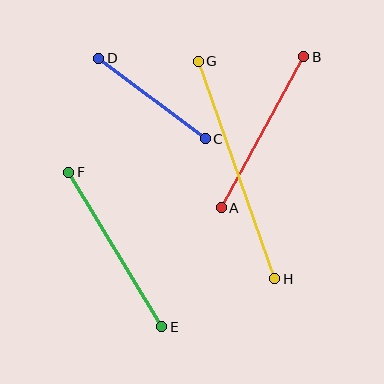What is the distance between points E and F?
The distance is approximately 181 pixels.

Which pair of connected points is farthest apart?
Points G and H are farthest apart.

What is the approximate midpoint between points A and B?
The midpoint is at approximately (263, 132) pixels.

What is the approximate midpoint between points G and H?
The midpoint is at approximately (236, 170) pixels.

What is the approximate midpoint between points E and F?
The midpoint is at approximately (115, 249) pixels.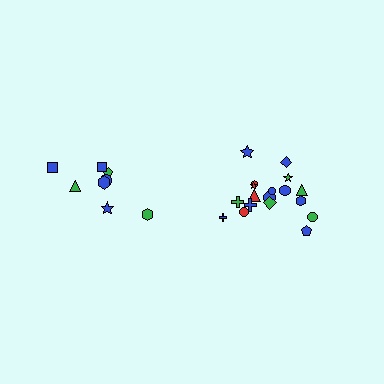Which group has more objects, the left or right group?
The right group.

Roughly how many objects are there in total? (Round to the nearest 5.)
Roughly 25 objects in total.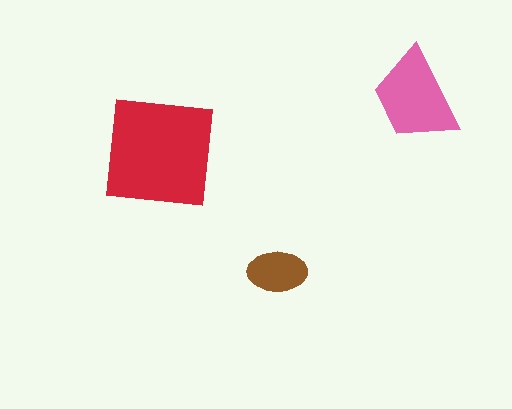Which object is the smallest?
The brown ellipse.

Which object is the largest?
The red square.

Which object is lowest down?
The brown ellipse is bottommost.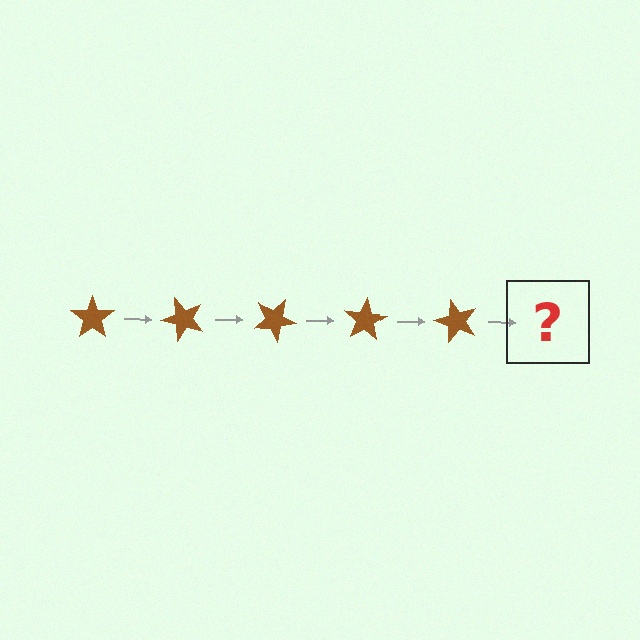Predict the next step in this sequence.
The next step is a brown star rotated 250 degrees.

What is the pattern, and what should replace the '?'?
The pattern is that the star rotates 50 degrees each step. The '?' should be a brown star rotated 250 degrees.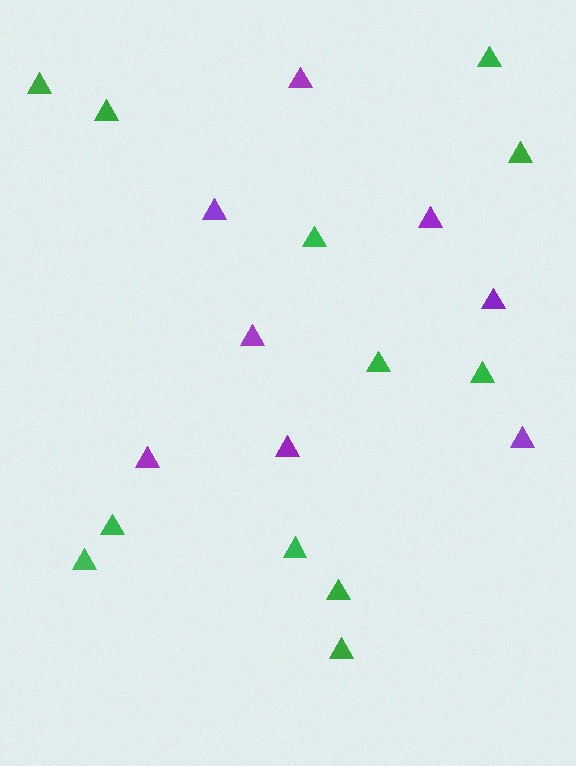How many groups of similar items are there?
There are 2 groups: one group of green triangles (12) and one group of purple triangles (8).